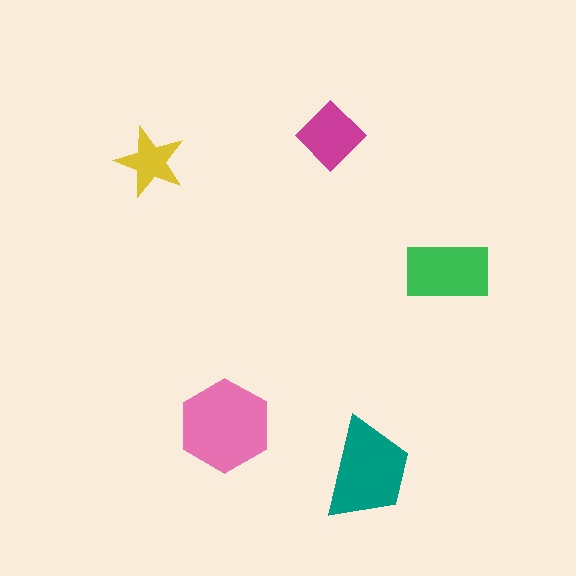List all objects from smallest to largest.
The yellow star, the magenta diamond, the green rectangle, the teal trapezoid, the pink hexagon.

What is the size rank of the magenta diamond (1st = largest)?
4th.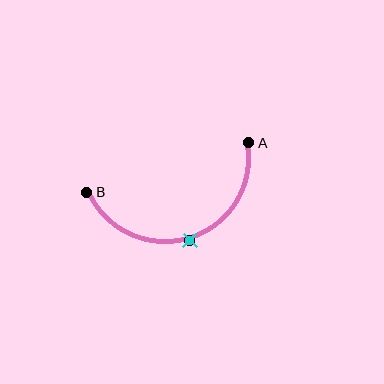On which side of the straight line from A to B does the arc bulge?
The arc bulges below the straight line connecting A and B.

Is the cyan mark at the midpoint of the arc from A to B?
Yes. The cyan mark lies on the arc at equal arc-length from both A and B — it is the arc midpoint.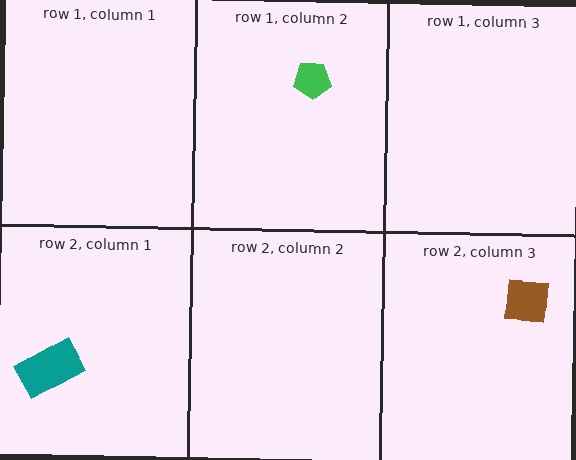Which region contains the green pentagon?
The row 1, column 2 region.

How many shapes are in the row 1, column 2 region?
1.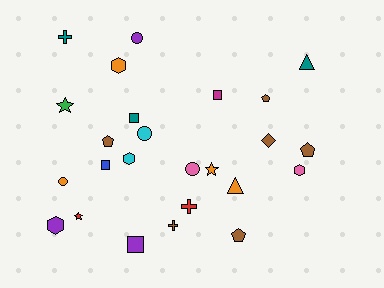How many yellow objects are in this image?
There are no yellow objects.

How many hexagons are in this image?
There are 4 hexagons.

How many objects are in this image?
There are 25 objects.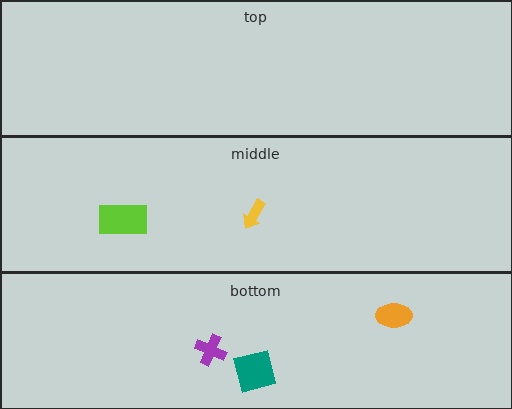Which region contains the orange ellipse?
The bottom region.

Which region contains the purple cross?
The bottom region.